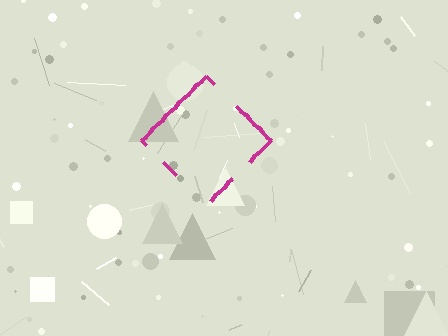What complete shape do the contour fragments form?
The contour fragments form a diamond.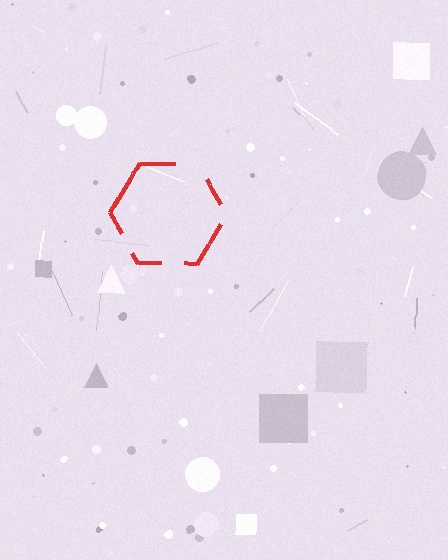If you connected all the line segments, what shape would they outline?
They would outline a hexagon.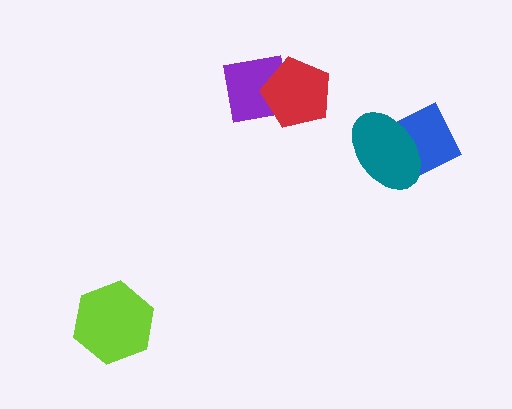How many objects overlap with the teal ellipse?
1 object overlaps with the teal ellipse.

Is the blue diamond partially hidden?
Yes, it is partially covered by another shape.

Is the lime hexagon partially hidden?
No, no other shape covers it.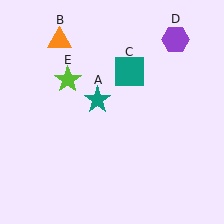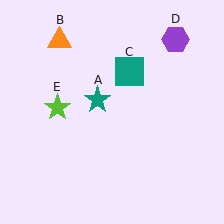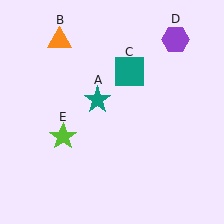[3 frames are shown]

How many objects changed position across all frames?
1 object changed position: lime star (object E).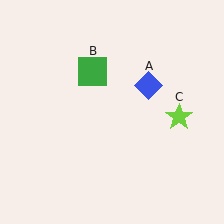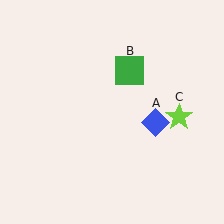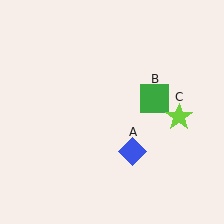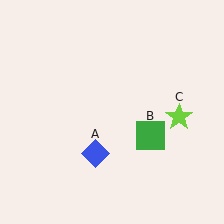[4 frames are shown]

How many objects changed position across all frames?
2 objects changed position: blue diamond (object A), green square (object B).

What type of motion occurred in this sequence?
The blue diamond (object A), green square (object B) rotated clockwise around the center of the scene.